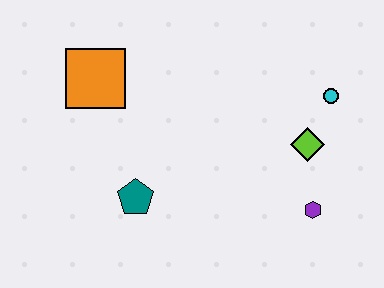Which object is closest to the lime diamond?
The cyan circle is closest to the lime diamond.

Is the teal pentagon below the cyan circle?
Yes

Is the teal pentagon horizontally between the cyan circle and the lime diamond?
No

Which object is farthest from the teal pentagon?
The cyan circle is farthest from the teal pentagon.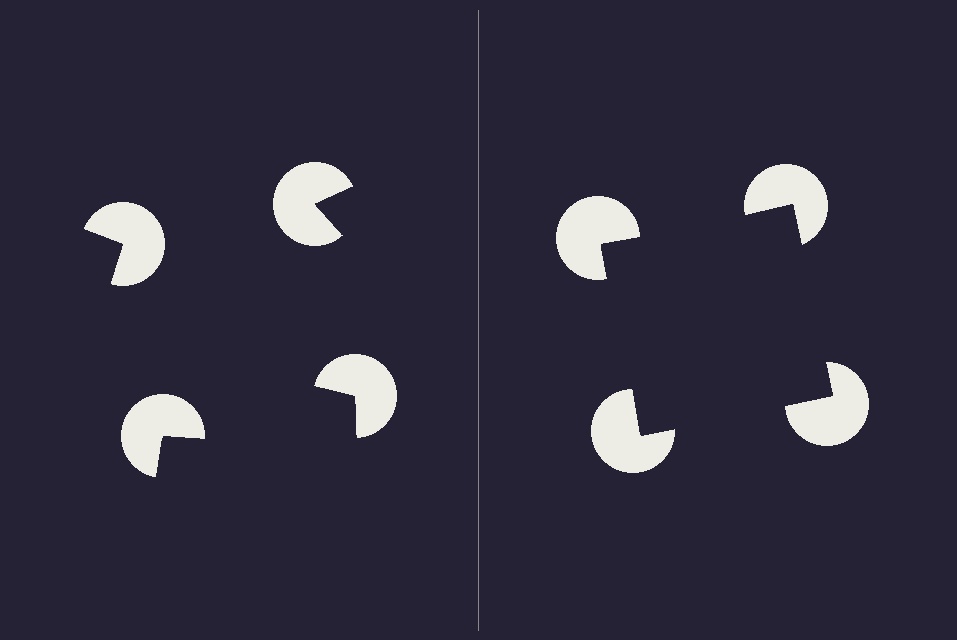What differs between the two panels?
The pac-man discs are positioned identically on both sides; only the wedge orientations differ. On the right they align to a square; on the left they are misaligned.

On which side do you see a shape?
An illusory square appears on the right side. On the left side the wedge cuts are rotated, so no coherent shape forms.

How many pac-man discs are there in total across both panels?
8 — 4 on each side.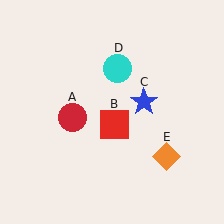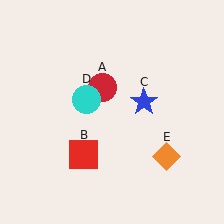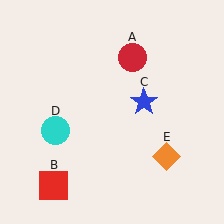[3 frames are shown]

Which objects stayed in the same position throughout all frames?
Blue star (object C) and orange diamond (object E) remained stationary.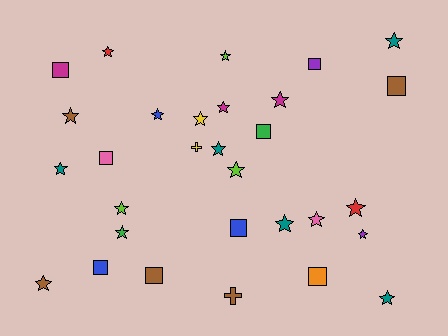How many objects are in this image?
There are 30 objects.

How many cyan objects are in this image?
There are no cyan objects.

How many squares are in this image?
There are 9 squares.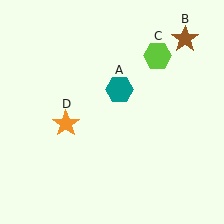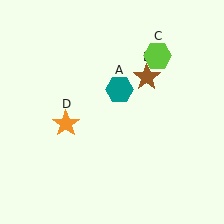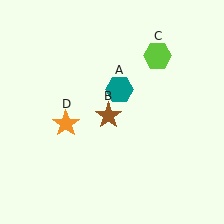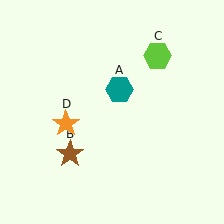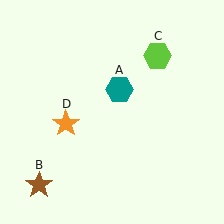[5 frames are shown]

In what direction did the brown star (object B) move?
The brown star (object B) moved down and to the left.